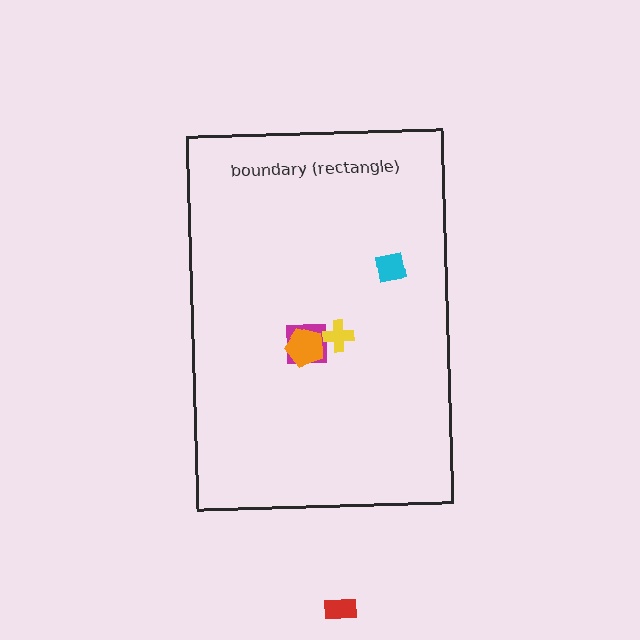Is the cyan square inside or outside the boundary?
Inside.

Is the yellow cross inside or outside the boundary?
Inside.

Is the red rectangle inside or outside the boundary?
Outside.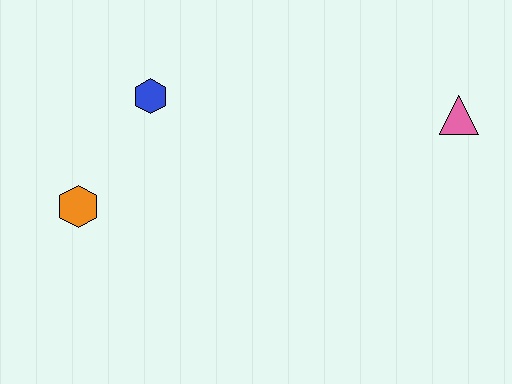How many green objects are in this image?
There are no green objects.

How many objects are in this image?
There are 3 objects.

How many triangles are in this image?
There is 1 triangle.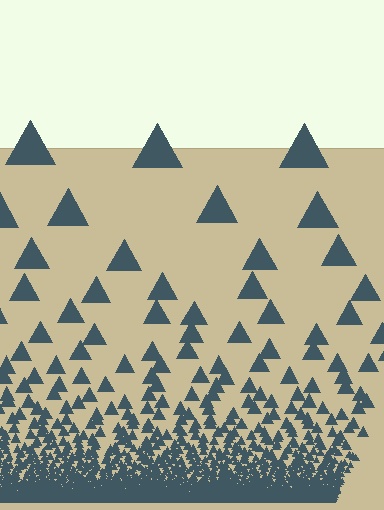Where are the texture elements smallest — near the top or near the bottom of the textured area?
Near the bottom.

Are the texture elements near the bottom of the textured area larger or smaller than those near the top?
Smaller. The gradient is inverted — elements near the bottom are smaller and denser.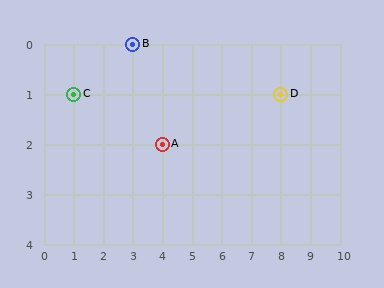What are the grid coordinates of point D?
Point D is at grid coordinates (8, 1).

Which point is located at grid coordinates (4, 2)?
Point A is at (4, 2).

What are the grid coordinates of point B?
Point B is at grid coordinates (3, 0).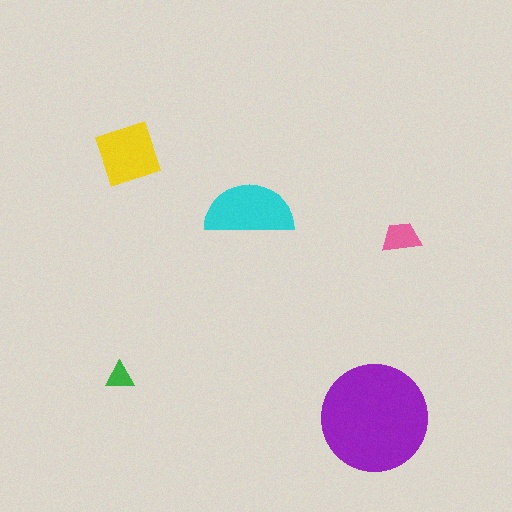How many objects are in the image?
There are 5 objects in the image.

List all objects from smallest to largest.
The green triangle, the pink trapezoid, the yellow diamond, the cyan semicircle, the purple circle.